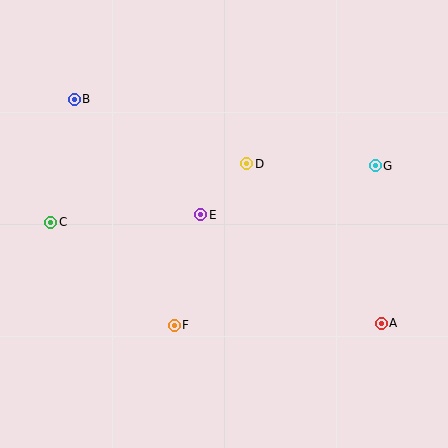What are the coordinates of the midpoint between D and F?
The midpoint between D and F is at (211, 244).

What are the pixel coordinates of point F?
Point F is at (174, 325).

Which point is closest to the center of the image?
Point E at (201, 215) is closest to the center.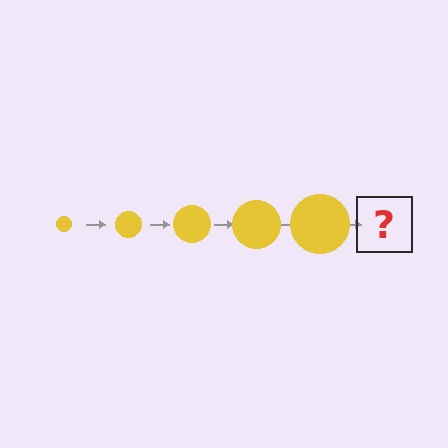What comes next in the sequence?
The next element should be a yellow circle, larger than the previous one.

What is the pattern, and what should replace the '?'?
The pattern is that the circle gets progressively larger each step. The '?' should be a yellow circle, larger than the previous one.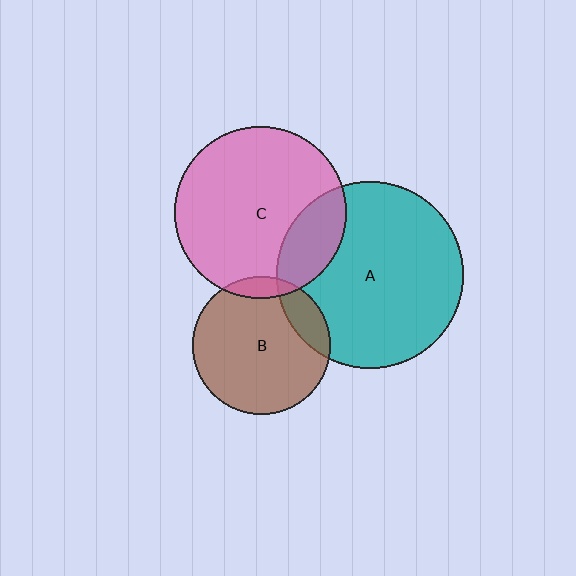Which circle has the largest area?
Circle A (teal).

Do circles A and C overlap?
Yes.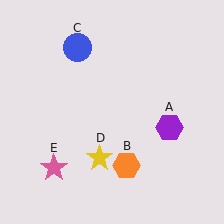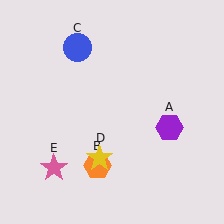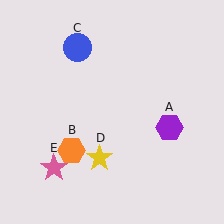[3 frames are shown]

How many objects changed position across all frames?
1 object changed position: orange hexagon (object B).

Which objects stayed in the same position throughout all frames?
Purple hexagon (object A) and blue circle (object C) and yellow star (object D) and pink star (object E) remained stationary.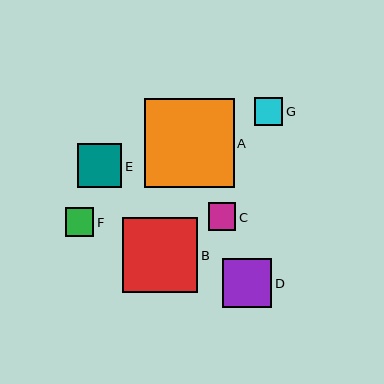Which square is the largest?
Square A is the largest with a size of approximately 90 pixels.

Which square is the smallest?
Square G is the smallest with a size of approximately 28 pixels.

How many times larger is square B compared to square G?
Square B is approximately 2.7 times the size of square G.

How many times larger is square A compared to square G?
Square A is approximately 3.2 times the size of square G.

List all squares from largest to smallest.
From largest to smallest: A, B, D, E, F, C, G.